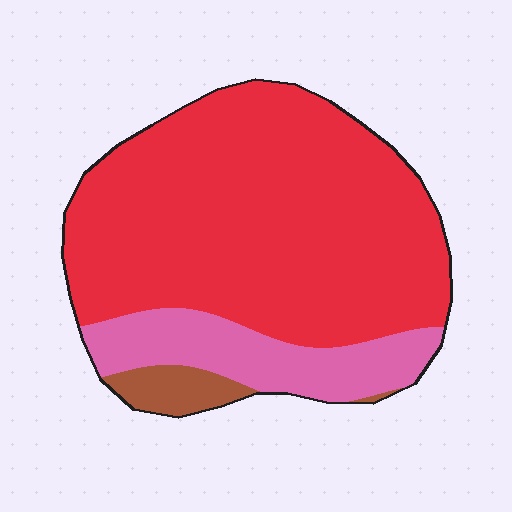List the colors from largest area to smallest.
From largest to smallest: red, pink, brown.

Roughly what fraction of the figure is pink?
Pink takes up less than a quarter of the figure.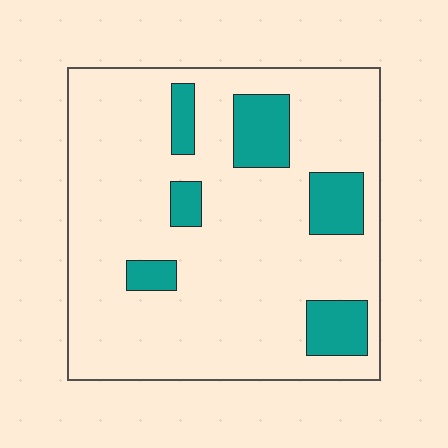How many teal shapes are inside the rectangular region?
6.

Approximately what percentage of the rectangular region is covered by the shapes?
Approximately 15%.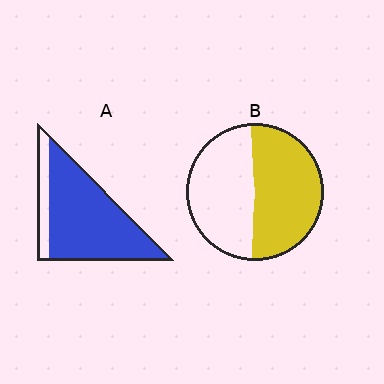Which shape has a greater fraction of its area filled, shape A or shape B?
Shape A.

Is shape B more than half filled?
Roughly half.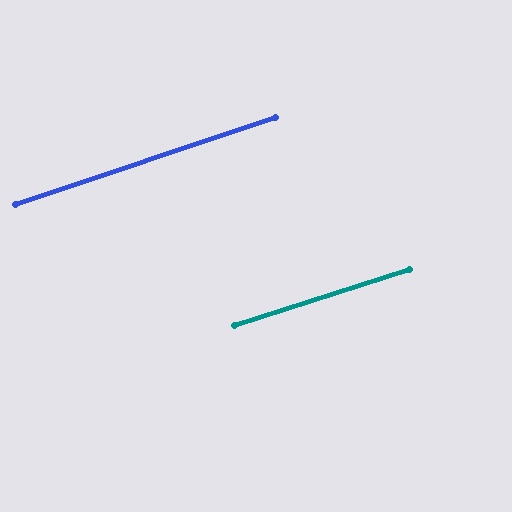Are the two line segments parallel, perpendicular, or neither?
Parallel — their directions differ by only 0.9°.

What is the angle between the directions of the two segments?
Approximately 1 degree.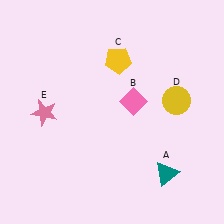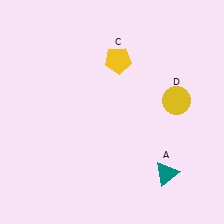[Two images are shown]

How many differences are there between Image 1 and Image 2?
There are 2 differences between the two images.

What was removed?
The pink diamond (B), the pink star (E) were removed in Image 2.